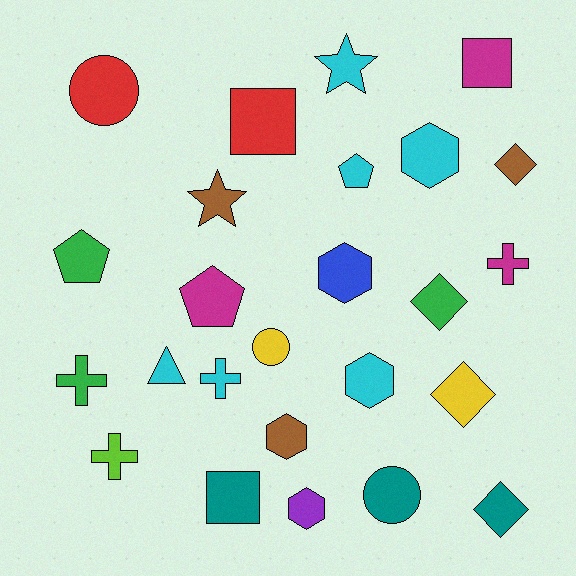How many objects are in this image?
There are 25 objects.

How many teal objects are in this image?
There are 3 teal objects.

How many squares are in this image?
There are 3 squares.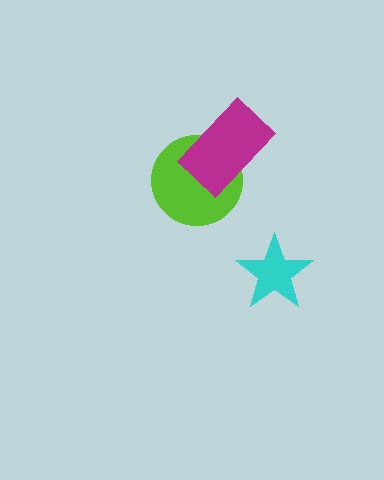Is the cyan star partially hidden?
No, no other shape covers it.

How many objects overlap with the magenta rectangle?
1 object overlaps with the magenta rectangle.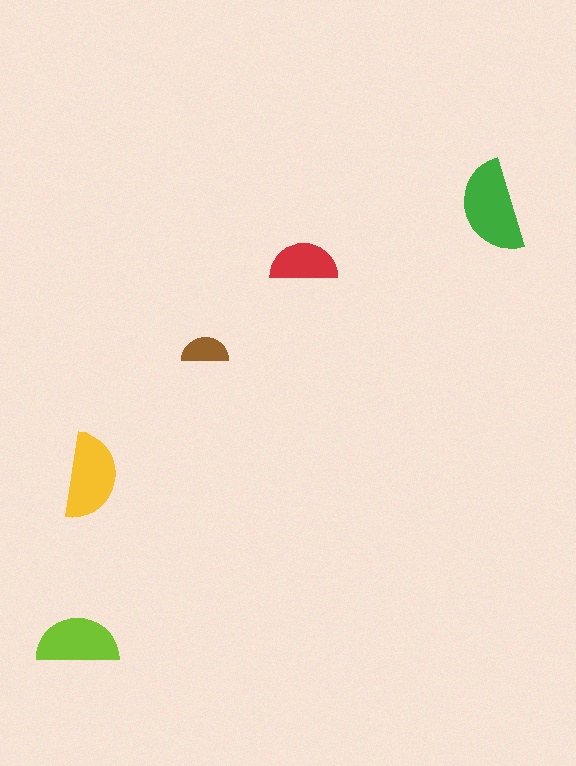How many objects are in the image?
There are 5 objects in the image.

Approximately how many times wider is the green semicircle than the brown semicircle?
About 2 times wider.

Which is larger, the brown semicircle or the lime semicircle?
The lime one.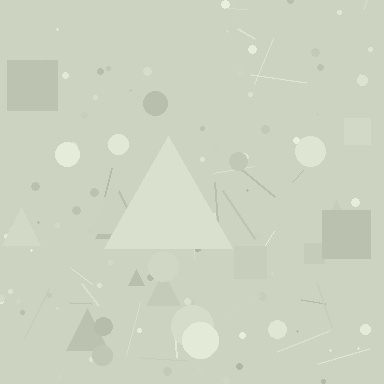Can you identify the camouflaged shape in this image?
The camouflaged shape is a triangle.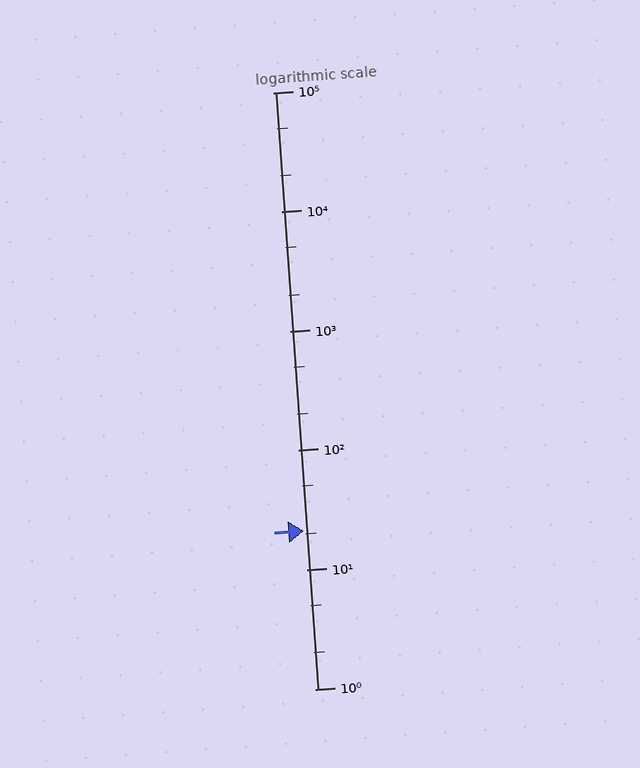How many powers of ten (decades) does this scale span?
The scale spans 5 decades, from 1 to 100000.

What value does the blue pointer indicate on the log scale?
The pointer indicates approximately 21.